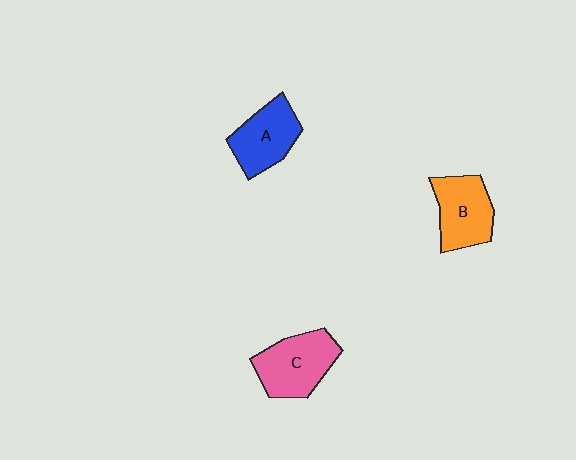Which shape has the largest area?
Shape C (pink).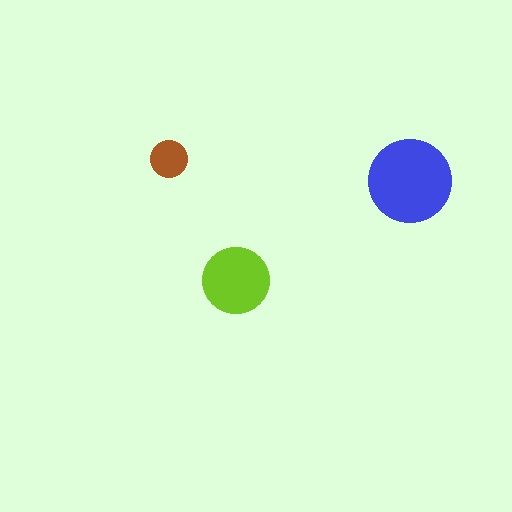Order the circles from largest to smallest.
the blue one, the lime one, the brown one.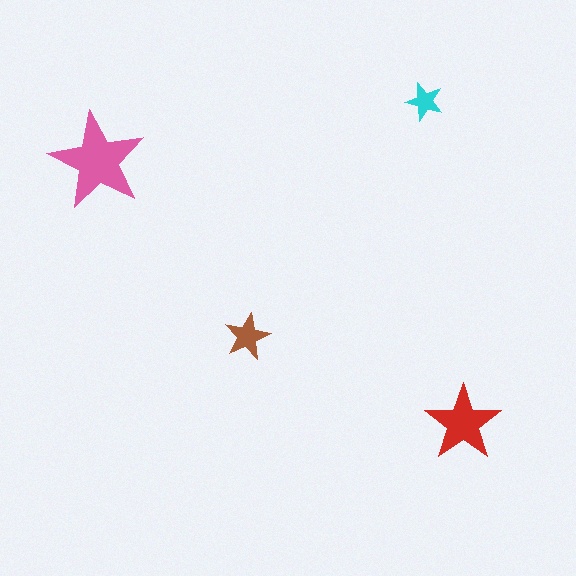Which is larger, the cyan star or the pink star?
The pink one.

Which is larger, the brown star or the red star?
The red one.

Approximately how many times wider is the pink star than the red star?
About 1.5 times wider.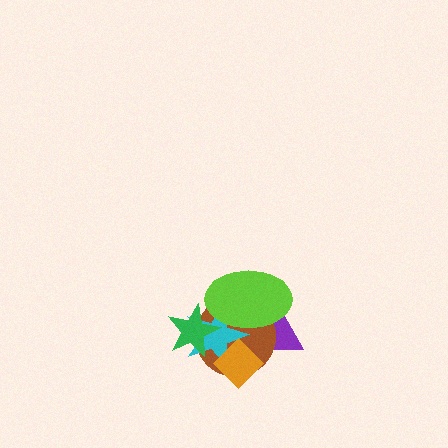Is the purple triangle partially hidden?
Yes, it is partially covered by another shape.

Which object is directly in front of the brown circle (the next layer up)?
The cyan star is directly in front of the brown circle.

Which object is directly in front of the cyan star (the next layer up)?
The orange diamond is directly in front of the cyan star.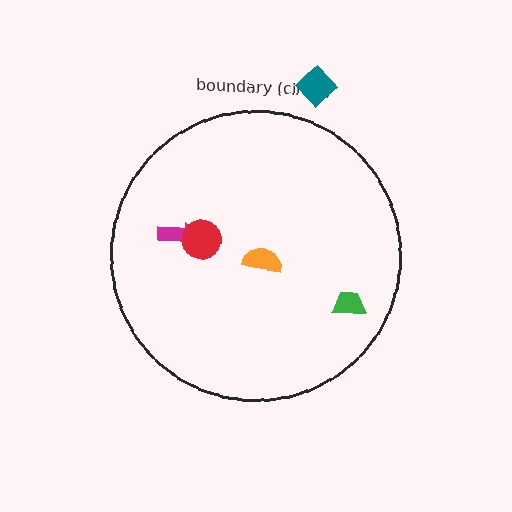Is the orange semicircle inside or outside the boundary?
Inside.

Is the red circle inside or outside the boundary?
Inside.